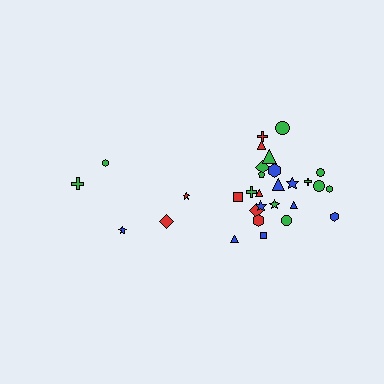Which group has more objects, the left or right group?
The right group.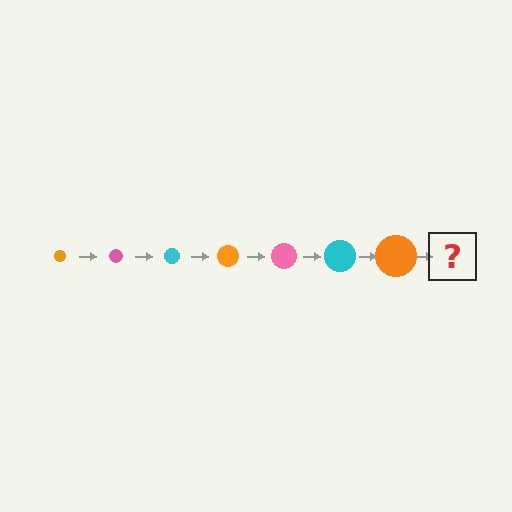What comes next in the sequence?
The next element should be a pink circle, larger than the previous one.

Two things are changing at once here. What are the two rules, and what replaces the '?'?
The two rules are that the circle grows larger each step and the color cycles through orange, pink, and cyan. The '?' should be a pink circle, larger than the previous one.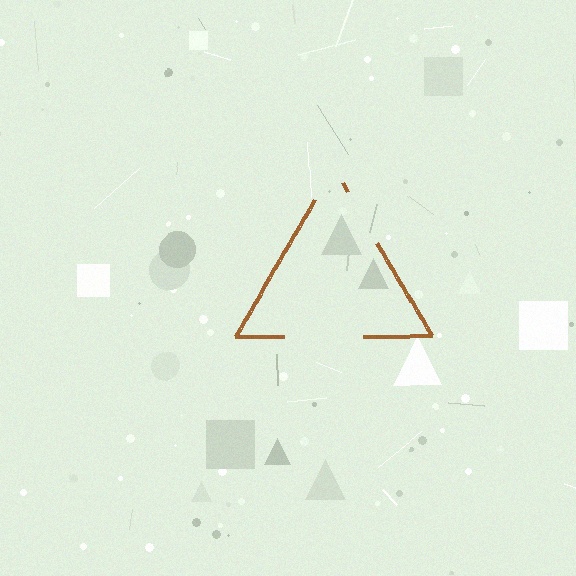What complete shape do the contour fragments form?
The contour fragments form a triangle.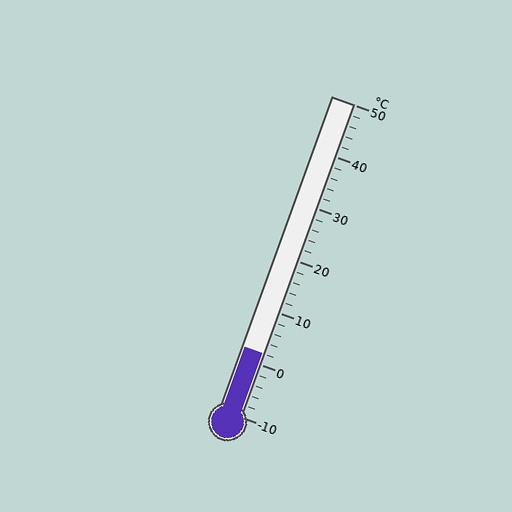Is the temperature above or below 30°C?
The temperature is below 30°C.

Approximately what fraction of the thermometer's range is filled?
The thermometer is filled to approximately 20% of its range.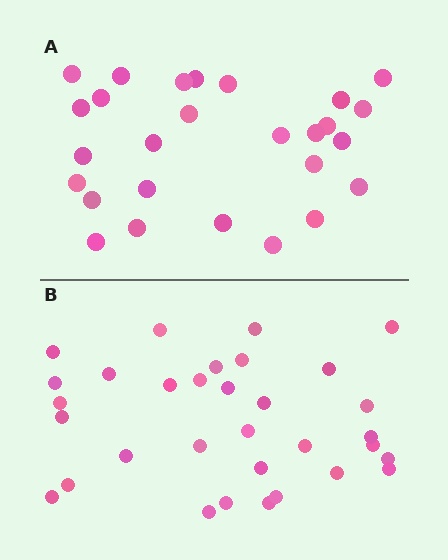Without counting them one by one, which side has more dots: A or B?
Region B (the bottom region) has more dots.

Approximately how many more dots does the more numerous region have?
Region B has about 5 more dots than region A.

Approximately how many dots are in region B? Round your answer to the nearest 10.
About 30 dots. (The exact count is 32, which rounds to 30.)